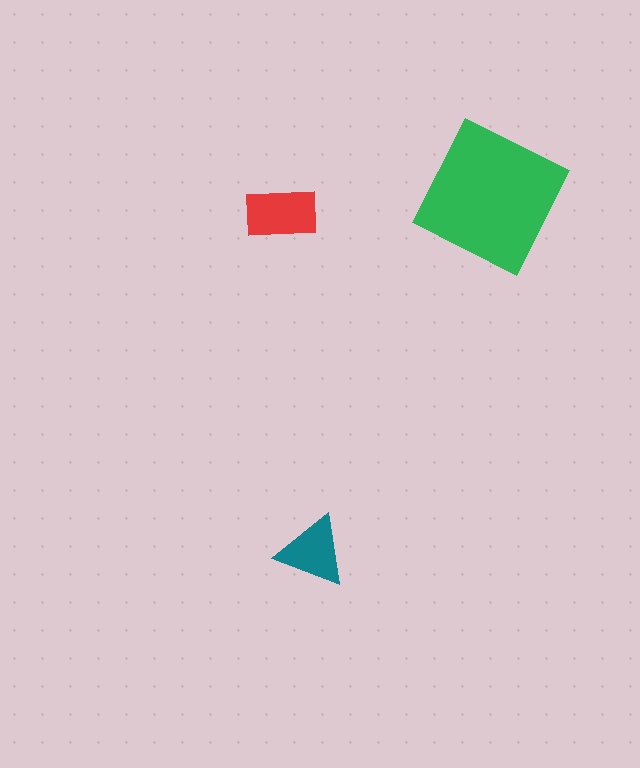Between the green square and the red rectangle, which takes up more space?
The green square.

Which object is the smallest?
The teal triangle.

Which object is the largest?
The green square.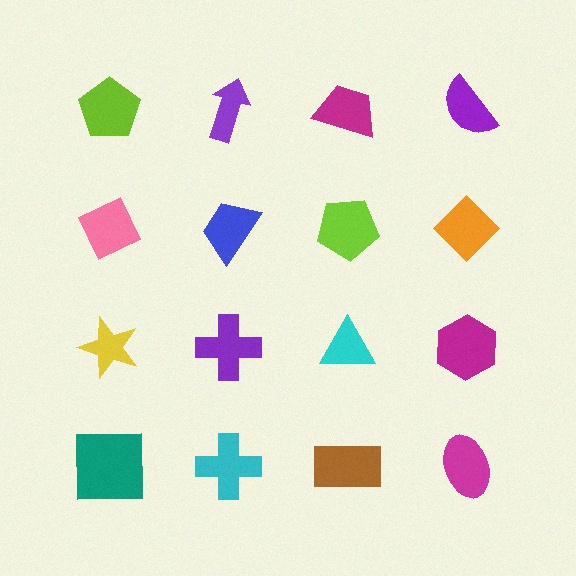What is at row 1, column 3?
A magenta trapezoid.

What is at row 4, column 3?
A brown rectangle.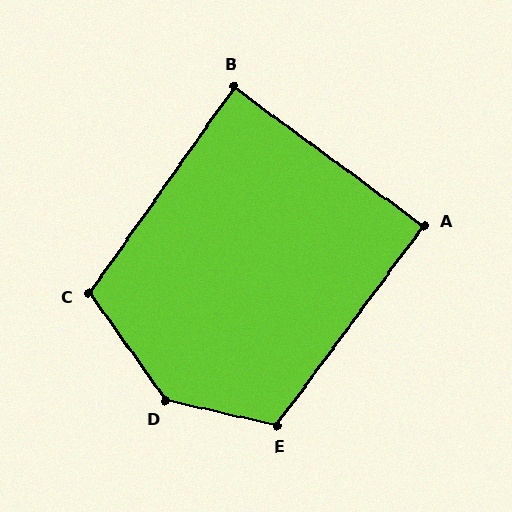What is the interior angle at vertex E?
Approximately 114 degrees (obtuse).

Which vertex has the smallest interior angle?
B, at approximately 89 degrees.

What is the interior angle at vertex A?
Approximately 90 degrees (approximately right).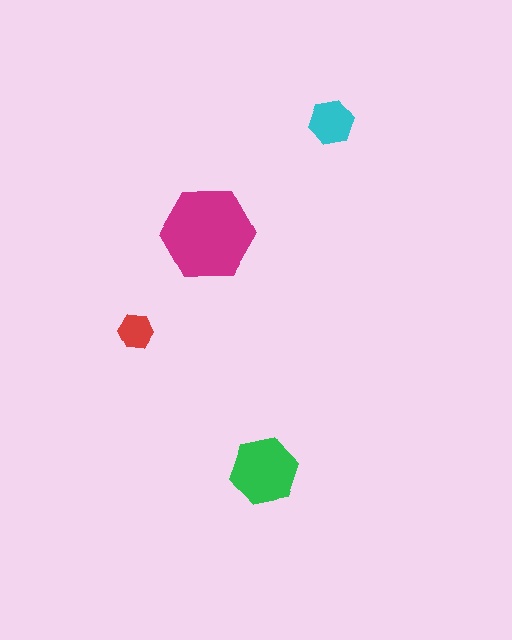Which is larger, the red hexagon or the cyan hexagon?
The cyan one.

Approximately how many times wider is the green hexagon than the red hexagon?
About 2 times wider.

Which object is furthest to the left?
The red hexagon is leftmost.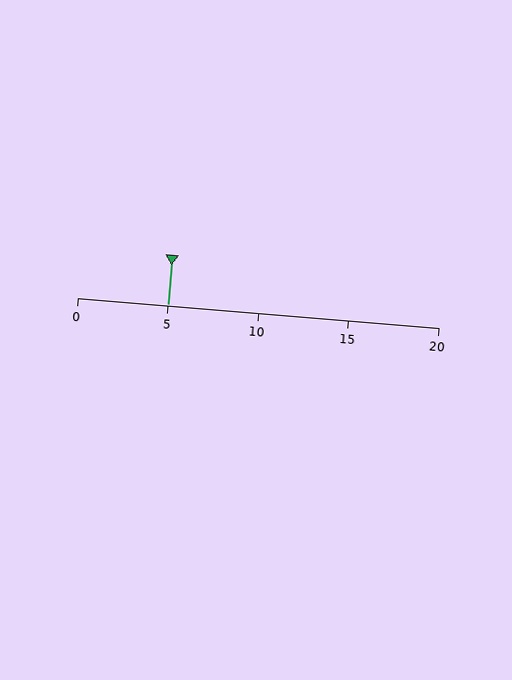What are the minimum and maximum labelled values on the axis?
The axis runs from 0 to 20.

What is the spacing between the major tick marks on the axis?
The major ticks are spaced 5 apart.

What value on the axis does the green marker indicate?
The marker indicates approximately 5.